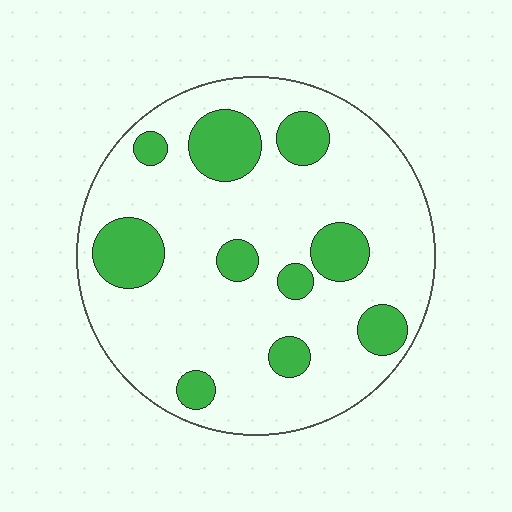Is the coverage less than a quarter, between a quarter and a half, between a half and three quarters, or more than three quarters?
Less than a quarter.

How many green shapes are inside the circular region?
10.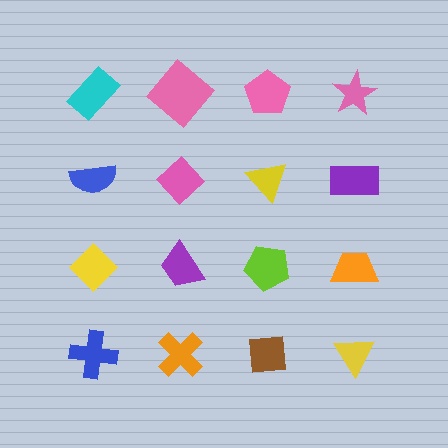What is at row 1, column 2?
A pink diamond.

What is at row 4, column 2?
An orange cross.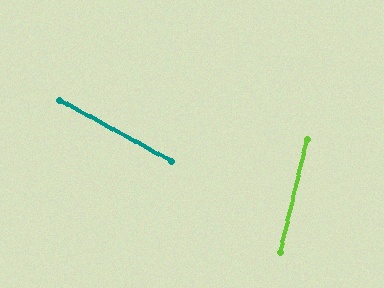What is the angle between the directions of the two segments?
Approximately 75 degrees.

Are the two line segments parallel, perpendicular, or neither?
Neither parallel nor perpendicular — they differ by about 75°.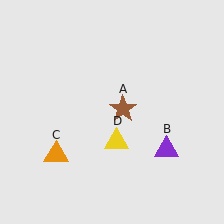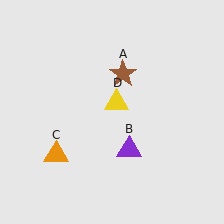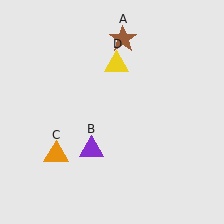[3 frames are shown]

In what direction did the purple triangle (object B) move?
The purple triangle (object B) moved left.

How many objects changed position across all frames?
3 objects changed position: brown star (object A), purple triangle (object B), yellow triangle (object D).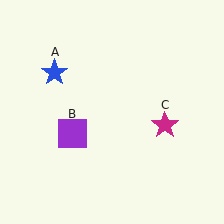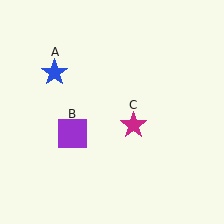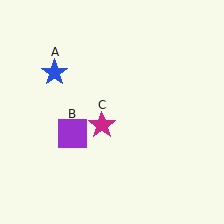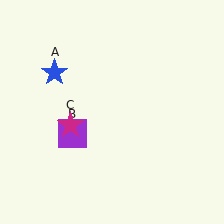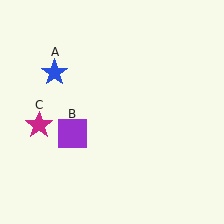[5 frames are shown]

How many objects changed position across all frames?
1 object changed position: magenta star (object C).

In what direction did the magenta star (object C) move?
The magenta star (object C) moved left.